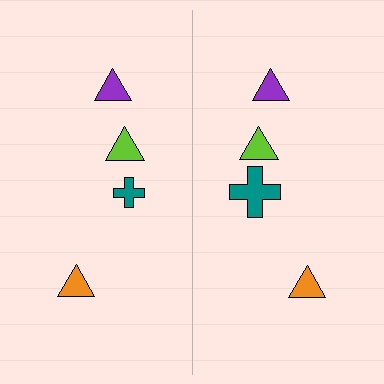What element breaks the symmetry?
The teal cross on the right side has a different size than its mirror counterpart.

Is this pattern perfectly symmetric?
No, the pattern is not perfectly symmetric. The teal cross on the right side has a different size than its mirror counterpart.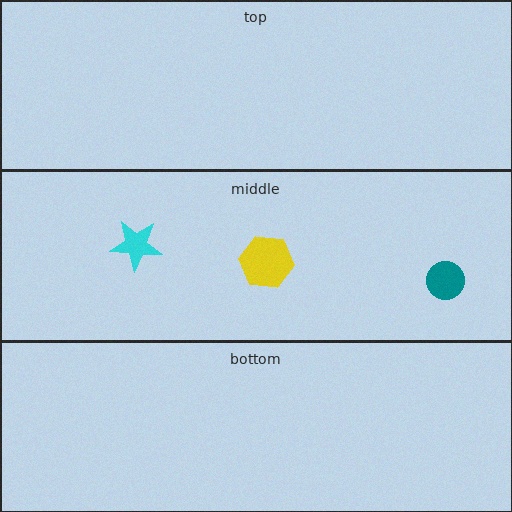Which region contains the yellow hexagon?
The middle region.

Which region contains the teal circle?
The middle region.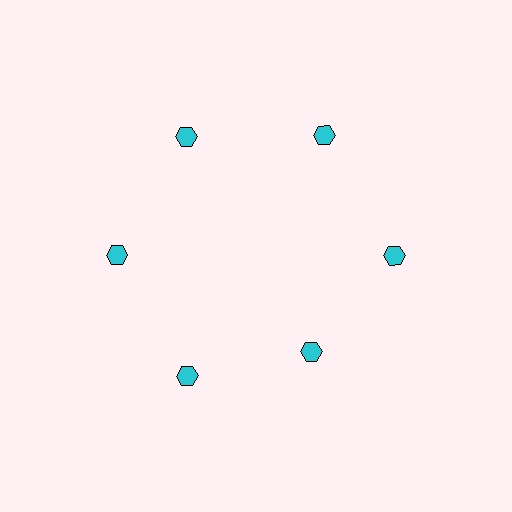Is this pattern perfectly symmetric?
No. The 6 cyan hexagons are arranged in a ring, but one element near the 5 o'clock position is pulled inward toward the center, breaking the 6-fold rotational symmetry.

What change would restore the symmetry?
The symmetry would be restored by moving it outward, back onto the ring so that all 6 hexagons sit at equal angles and equal distance from the center.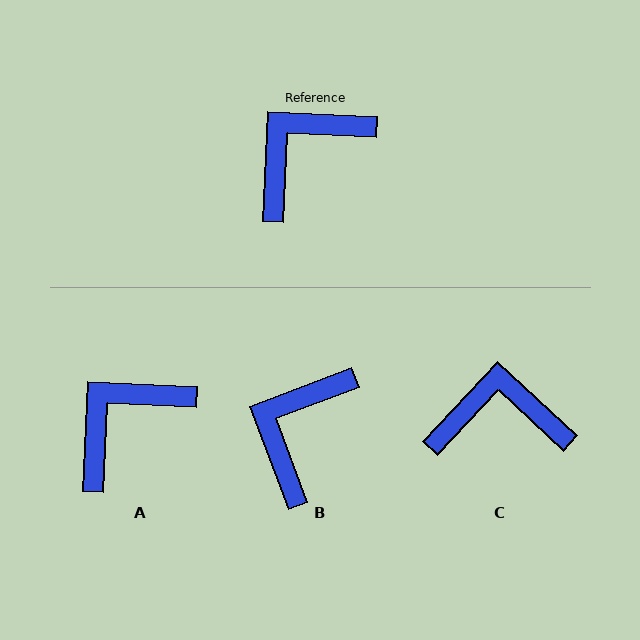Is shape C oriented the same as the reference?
No, it is off by about 40 degrees.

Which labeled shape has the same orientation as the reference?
A.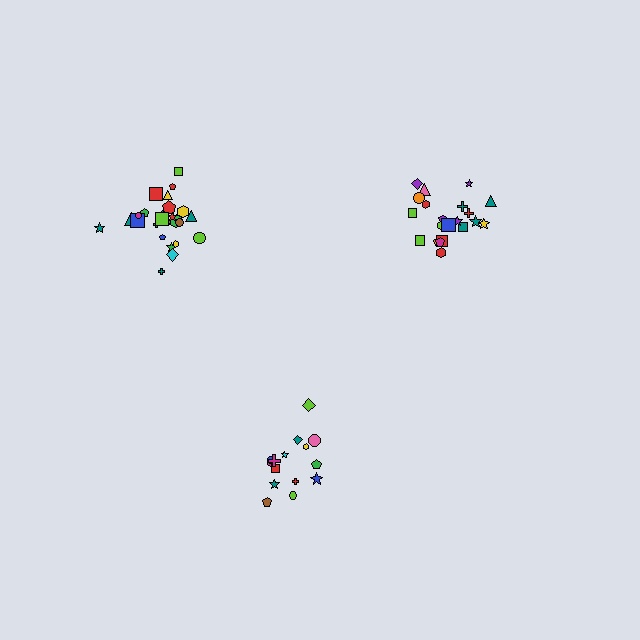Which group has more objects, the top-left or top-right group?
The top-left group.